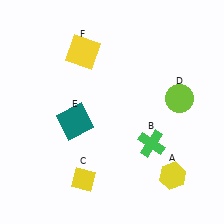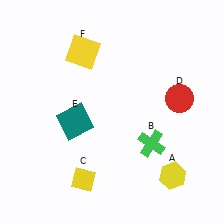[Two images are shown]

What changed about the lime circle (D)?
In Image 1, D is lime. In Image 2, it changed to red.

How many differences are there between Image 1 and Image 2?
There is 1 difference between the two images.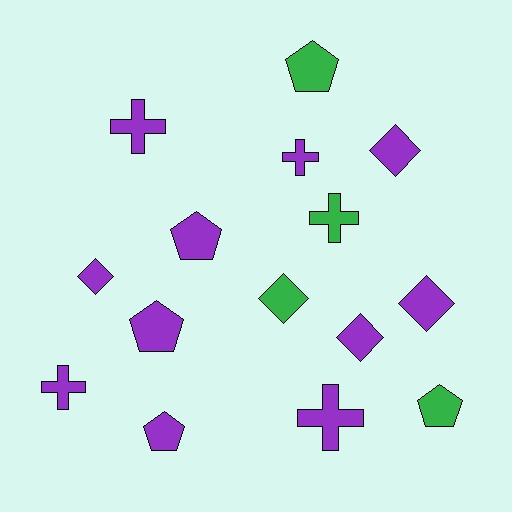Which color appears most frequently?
Purple, with 11 objects.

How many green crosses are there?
There is 1 green cross.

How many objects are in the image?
There are 15 objects.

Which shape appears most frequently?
Cross, with 5 objects.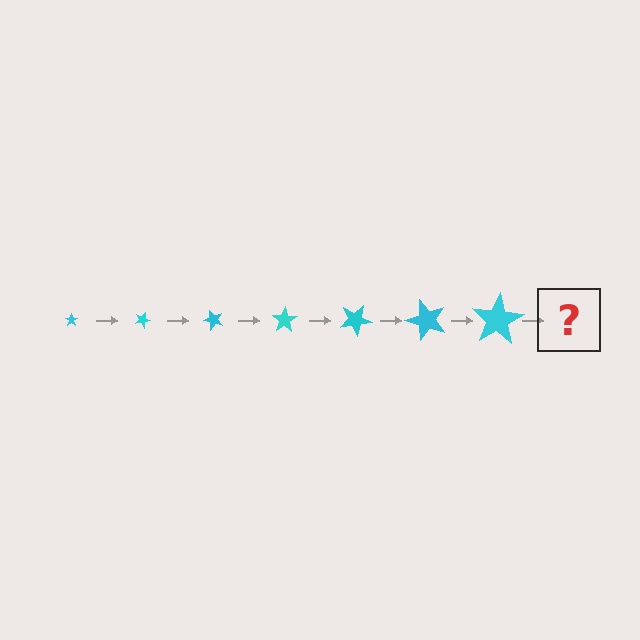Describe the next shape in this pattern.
It should be a star, larger than the previous one and rotated 175 degrees from the start.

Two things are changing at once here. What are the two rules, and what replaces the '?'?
The two rules are that the star grows larger each step and it rotates 25 degrees each step. The '?' should be a star, larger than the previous one and rotated 175 degrees from the start.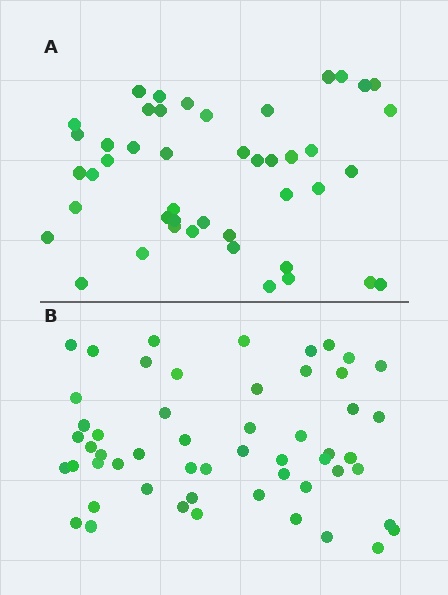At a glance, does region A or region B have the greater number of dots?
Region B (the bottom region) has more dots.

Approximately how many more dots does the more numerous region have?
Region B has roughly 8 or so more dots than region A.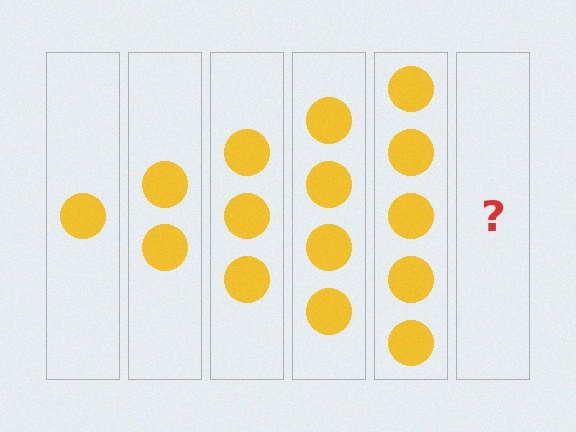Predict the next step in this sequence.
The next step is 6 circles.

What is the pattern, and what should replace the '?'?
The pattern is that each step adds one more circle. The '?' should be 6 circles.